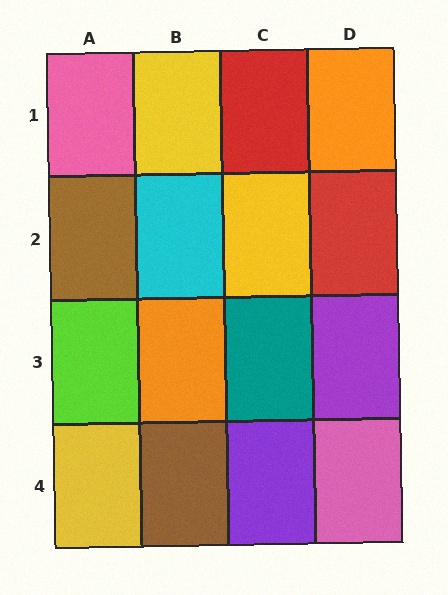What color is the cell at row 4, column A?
Yellow.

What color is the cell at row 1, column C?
Red.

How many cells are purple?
2 cells are purple.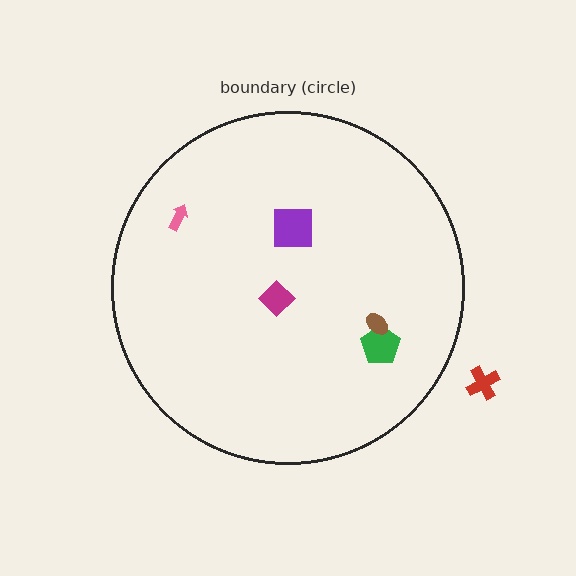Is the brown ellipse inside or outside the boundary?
Inside.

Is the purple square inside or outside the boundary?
Inside.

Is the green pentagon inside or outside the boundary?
Inside.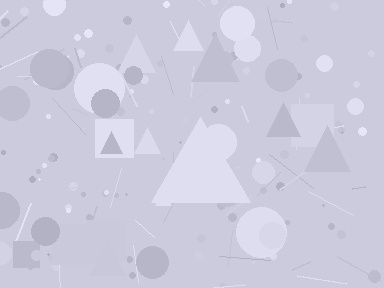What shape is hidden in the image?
A triangle is hidden in the image.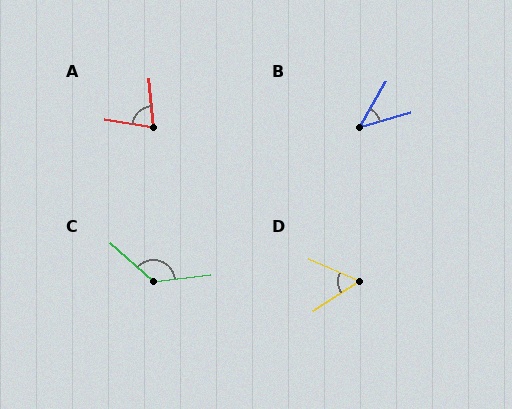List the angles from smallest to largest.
B (44°), D (56°), A (75°), C (130°).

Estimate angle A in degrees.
Approximately 75 degrees.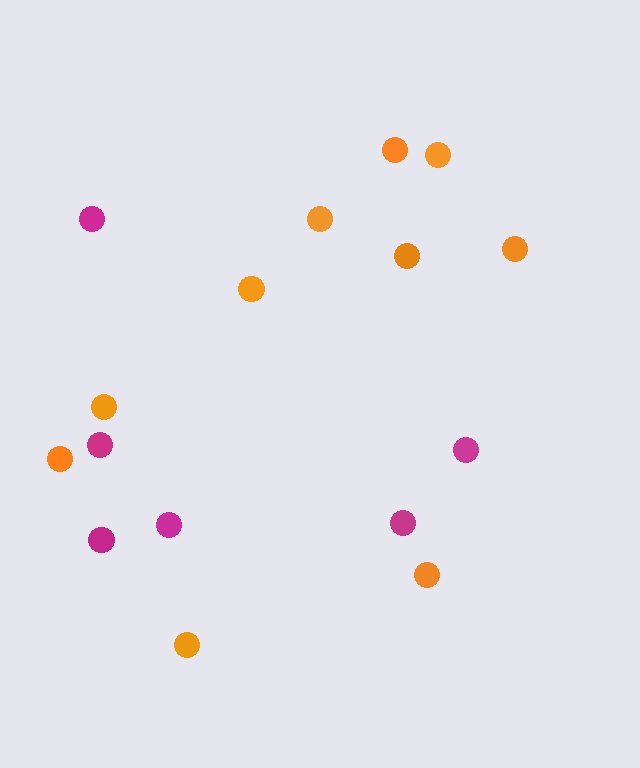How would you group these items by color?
There are 2 groups: one group of magenta circles (6) and one group of orange circles (10).